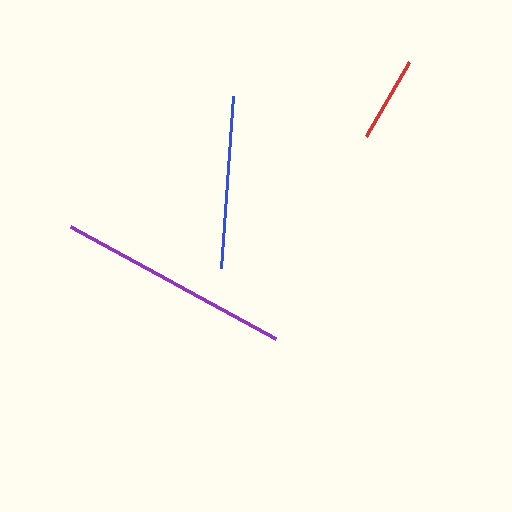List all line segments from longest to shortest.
From longest to shortest: purple, blue, red.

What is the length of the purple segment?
The purple segment is approximately 234 pixels long.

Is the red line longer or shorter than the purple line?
The purple line is longer than the red line.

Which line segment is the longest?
The purple line is the longest at approximately 234 pixels.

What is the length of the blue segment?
The blue segment is approximately 172 pixels long.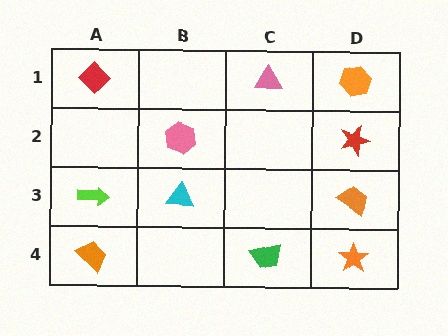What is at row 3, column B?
A cyan triangle.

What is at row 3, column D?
An orange trapezoid.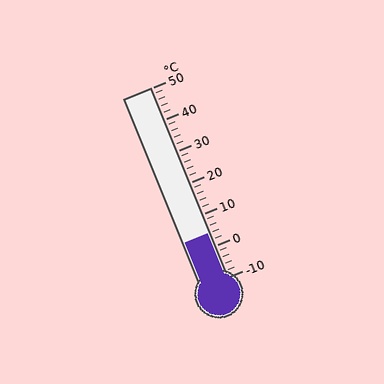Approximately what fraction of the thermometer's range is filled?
The thermometer is filled to approximately 25% of its range.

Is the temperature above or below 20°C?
The temperature is below 20°C.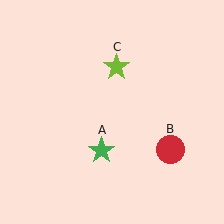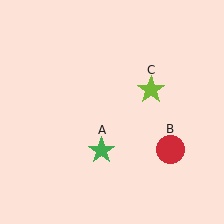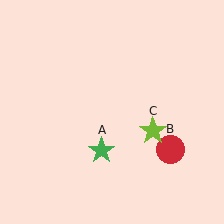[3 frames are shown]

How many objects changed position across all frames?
1 object changed position: lime star (object C).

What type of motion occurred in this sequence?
The lime star (object C) rotated clockwise around the center of the scene.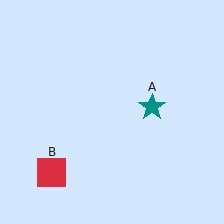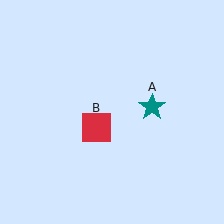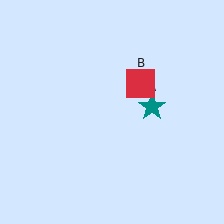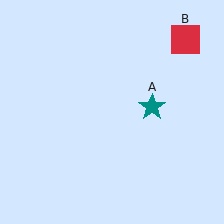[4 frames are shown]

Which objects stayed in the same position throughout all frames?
Teal star (object A) remained stationary.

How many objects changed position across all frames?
1 object changed position: red square (object B).